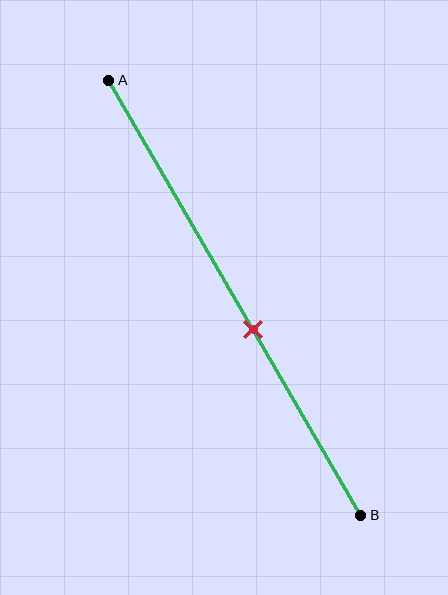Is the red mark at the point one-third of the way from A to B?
No, the mark is at about 55% from A, not at the 33% one-third point.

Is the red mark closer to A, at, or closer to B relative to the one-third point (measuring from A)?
The red mark is closer to point B than the one-third point of segment AB.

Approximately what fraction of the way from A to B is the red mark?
The red mark is approximately 55% of the way from A to B.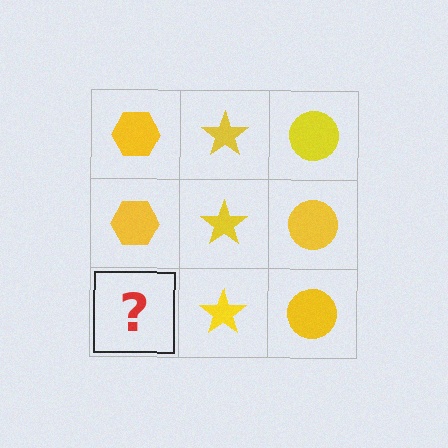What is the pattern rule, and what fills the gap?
The rule is that each column has a consistent shape. The gap should be filled with a yellow hexagon.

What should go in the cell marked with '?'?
The missing cell should contain a yellow hexagon.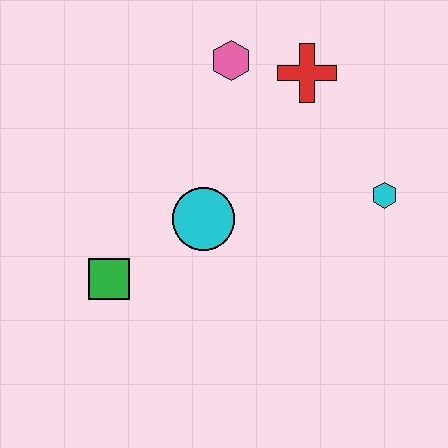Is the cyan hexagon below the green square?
No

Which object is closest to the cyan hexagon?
The red cross is closest to the cyan hexagon.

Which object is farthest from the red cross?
The green square is farthest from the red cross.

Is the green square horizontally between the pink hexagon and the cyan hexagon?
No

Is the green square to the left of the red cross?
Yes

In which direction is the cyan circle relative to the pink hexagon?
The cyan circle is below the pink hexagon.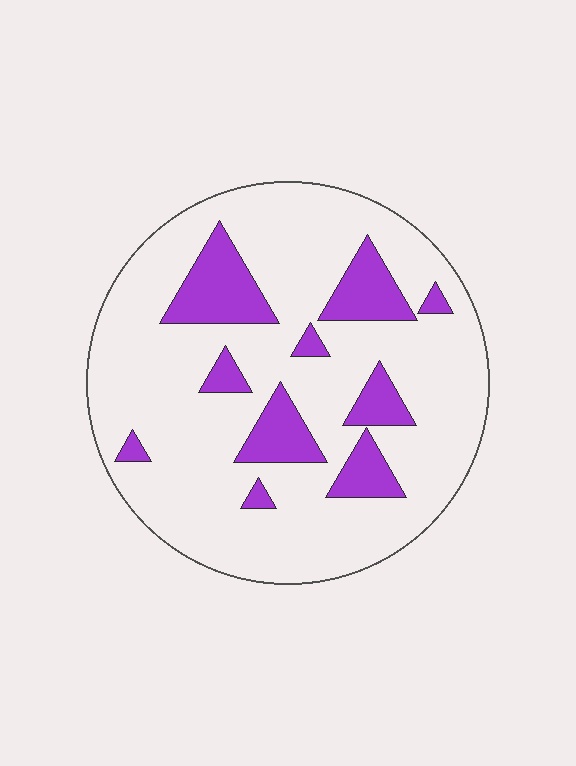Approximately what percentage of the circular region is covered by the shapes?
Approximately 20%.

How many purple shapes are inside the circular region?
10.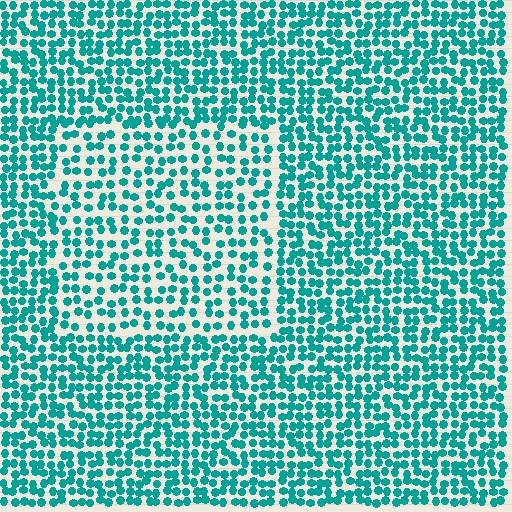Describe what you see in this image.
The image contains small teal elements arranged at two different densities. A rectangle-shaped region is visible where the elements are less densely packed than the surrounding area.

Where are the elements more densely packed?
The elements are more densely packed outside the rectangle boundary.